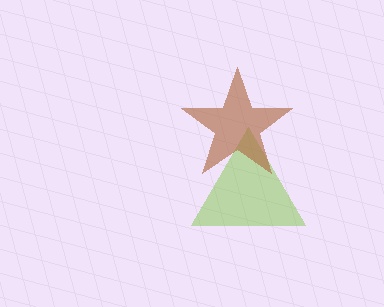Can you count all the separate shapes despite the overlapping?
Yes, there are 2 separate shapes.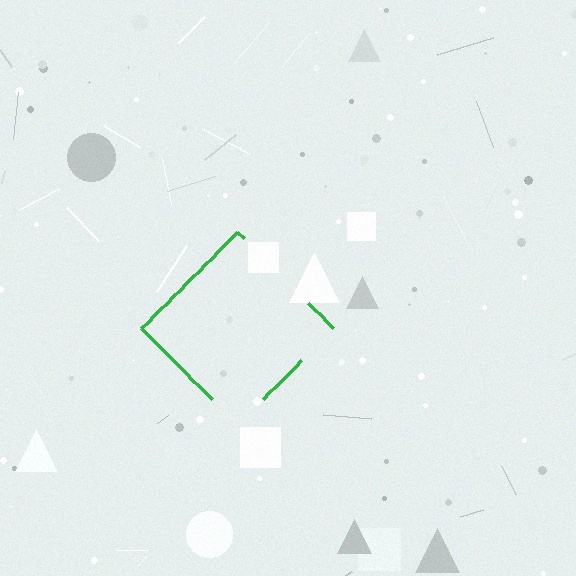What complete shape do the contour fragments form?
The contour fragments form a diamond.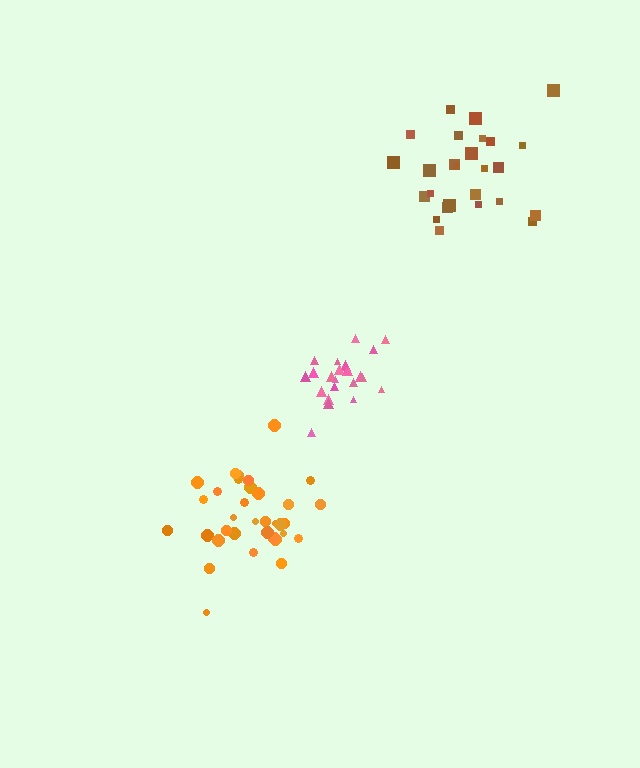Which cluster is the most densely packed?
Pink.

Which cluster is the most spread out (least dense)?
Brown.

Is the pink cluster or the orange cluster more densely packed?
Pink.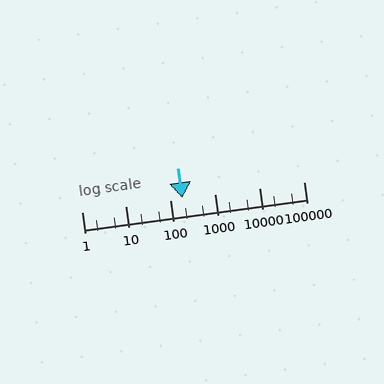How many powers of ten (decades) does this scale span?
The scale spans 5 decades, from 1 to 100000.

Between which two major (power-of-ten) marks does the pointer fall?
The pointer is between 100 and 1000.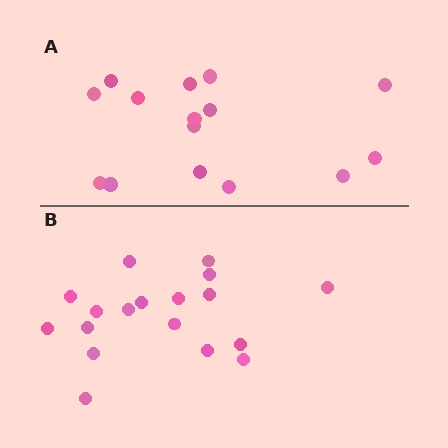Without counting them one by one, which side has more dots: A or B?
Region B (the bottom region) has more dots.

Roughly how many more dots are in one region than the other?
Region B has just a few more — roughly 2 or 3 more dots than region A.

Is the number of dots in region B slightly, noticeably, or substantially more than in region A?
Region B has only slightly more — the two regions are fairly close. The ratio is roughly 1.2 to 1.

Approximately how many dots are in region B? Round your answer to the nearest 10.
About 20 dots. (The exact count is 18, which rounds to 20.)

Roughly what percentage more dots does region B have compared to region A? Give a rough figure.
About 20% more.